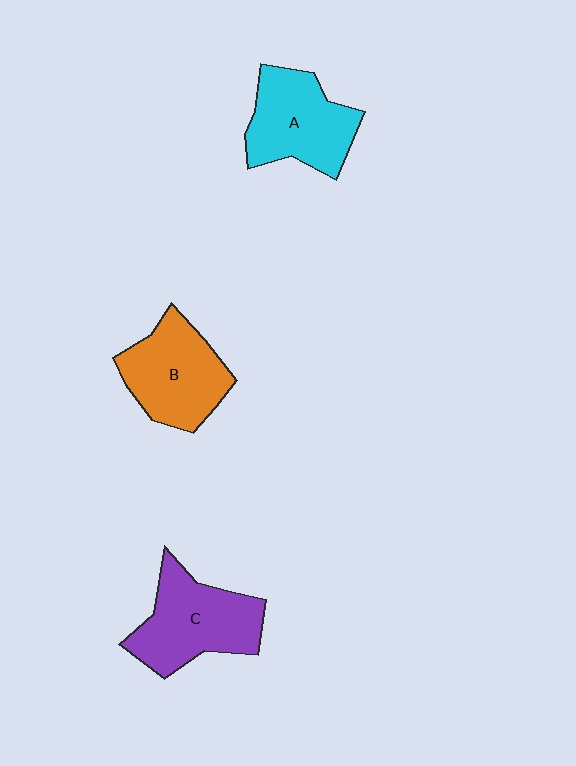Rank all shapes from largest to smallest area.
From largest to smallest: C (purple), B (orange), A (cyan).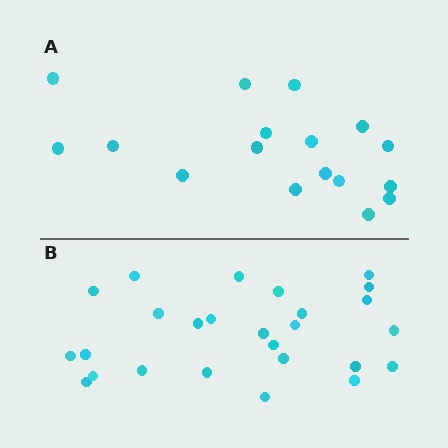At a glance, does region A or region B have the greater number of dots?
Region B (the bottom region) has more dots.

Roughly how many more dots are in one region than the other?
Region B has roughly 8 or so more dots than region A.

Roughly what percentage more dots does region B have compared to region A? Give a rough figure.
About 55% more.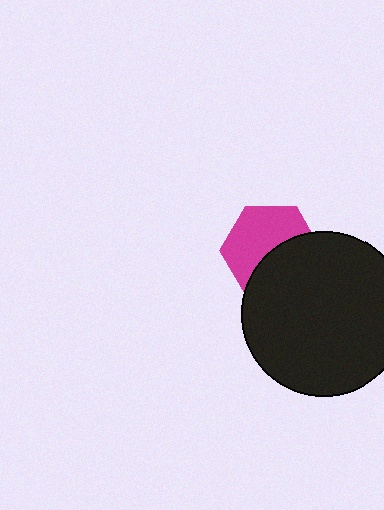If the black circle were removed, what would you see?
You would see the complete magenta hexagon.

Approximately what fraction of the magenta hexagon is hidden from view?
Roughly 45% of the magenta hexagon is hidden behind the black circle.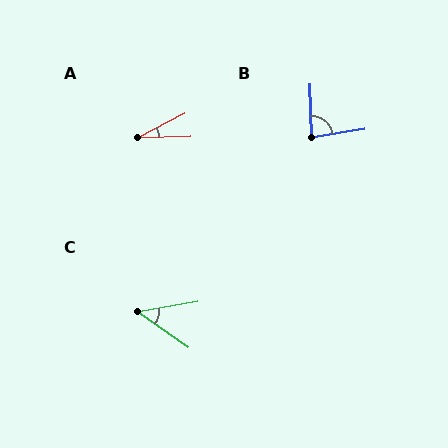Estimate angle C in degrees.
Approximately 46 degrees.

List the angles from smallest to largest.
A (25°), C (46°), B (83°).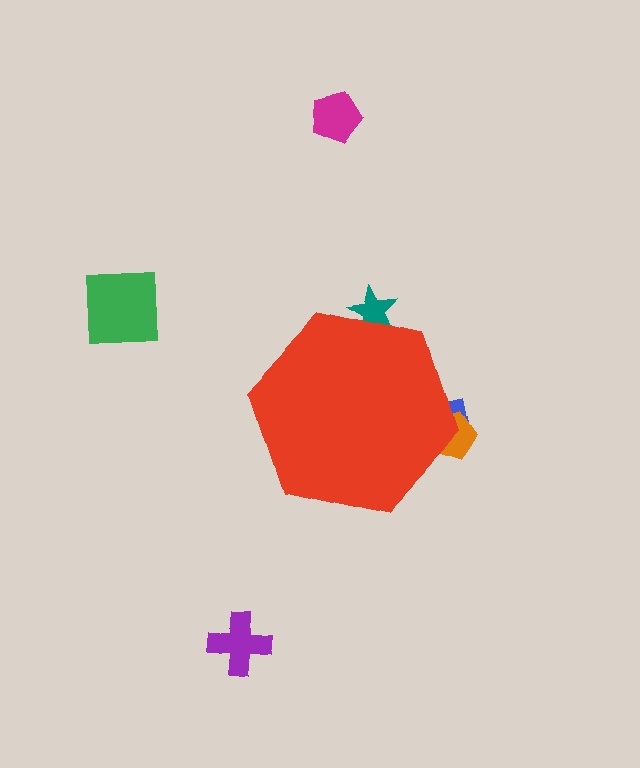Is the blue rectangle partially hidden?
Yes, the blue rectangle is partially hidden behind the red hexagon.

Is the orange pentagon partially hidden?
Yes, the orange pentagon is partially hidden behind the red hexagon.